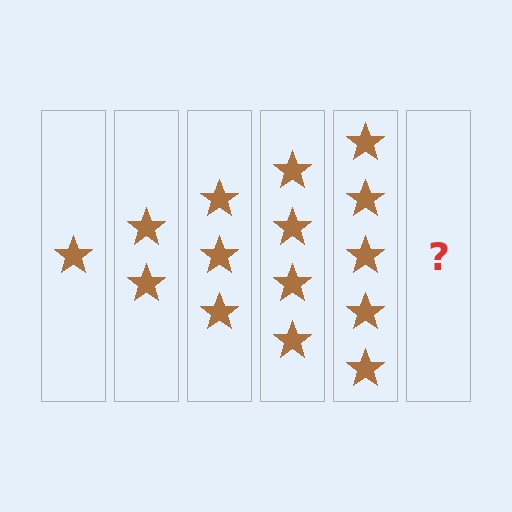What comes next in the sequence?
The next element should be 6 stars.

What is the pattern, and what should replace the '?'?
The pattern is that each step adds one more star. The '?' should be 6 stars.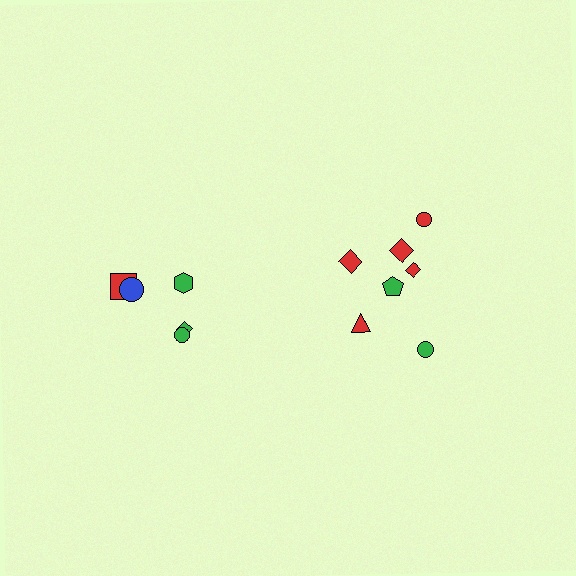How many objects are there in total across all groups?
There are 12 objects.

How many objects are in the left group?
There are 5 objects.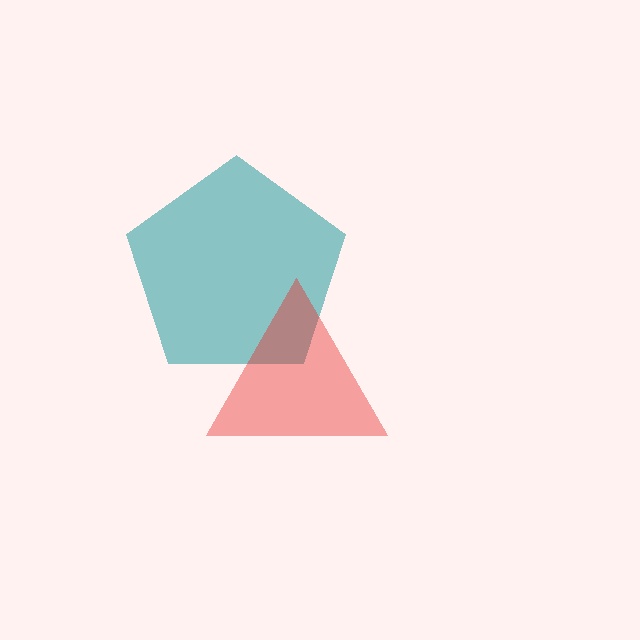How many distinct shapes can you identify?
There are 2 distinct shapes: a teal pentagon, a red triangle.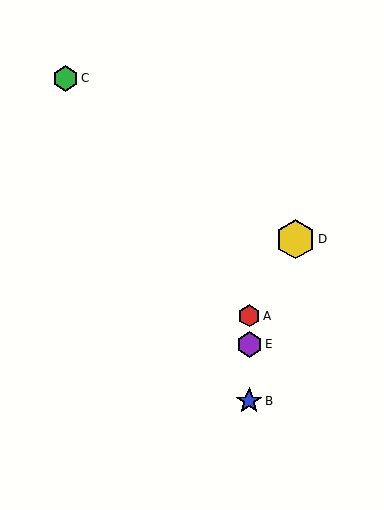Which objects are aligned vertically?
Objects A, B, E are aligned vertically.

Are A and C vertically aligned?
No, A is at x≈249 and C is at x≈65.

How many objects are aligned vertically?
3 objects (A, B, E) are aligned vertically.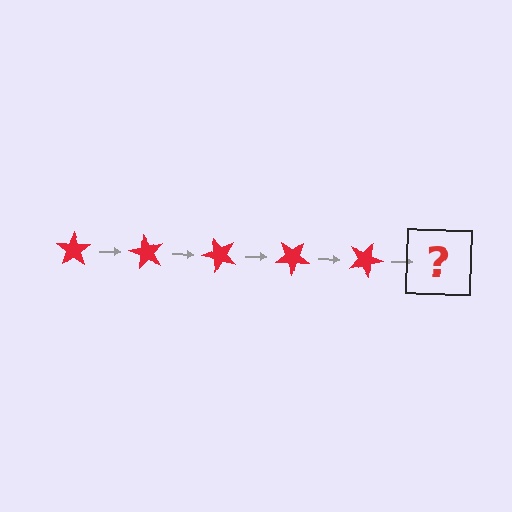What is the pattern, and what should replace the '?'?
The pattern is that the star rotates 60 degrees each step. The '?' should be a red star rotated 300 degrees.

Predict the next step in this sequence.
The next step is a red star rotated 300 degrees.